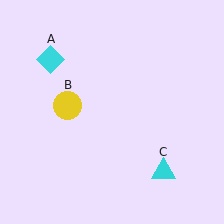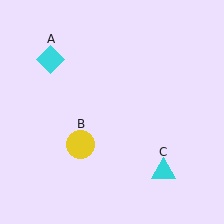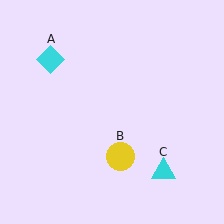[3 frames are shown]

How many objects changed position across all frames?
1 object changed position: yellow circle (object B).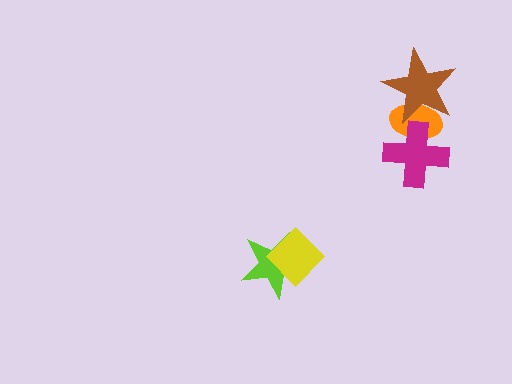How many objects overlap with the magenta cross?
1 object overlaps with the magenta cross.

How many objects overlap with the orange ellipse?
2 objects overlap with the orange ellipse.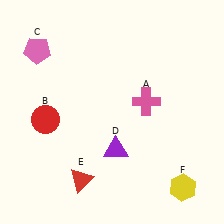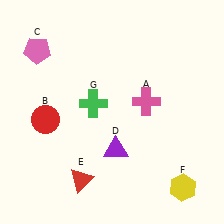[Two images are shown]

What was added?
A green cross (G) was added in Image 2.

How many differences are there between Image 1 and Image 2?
There is 1 difference between the two images.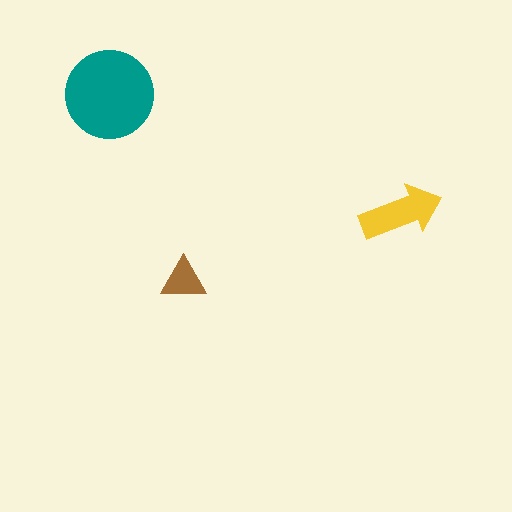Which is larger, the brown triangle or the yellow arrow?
The yellow arrow.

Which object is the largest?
The teal circle.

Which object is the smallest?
The brown triangle.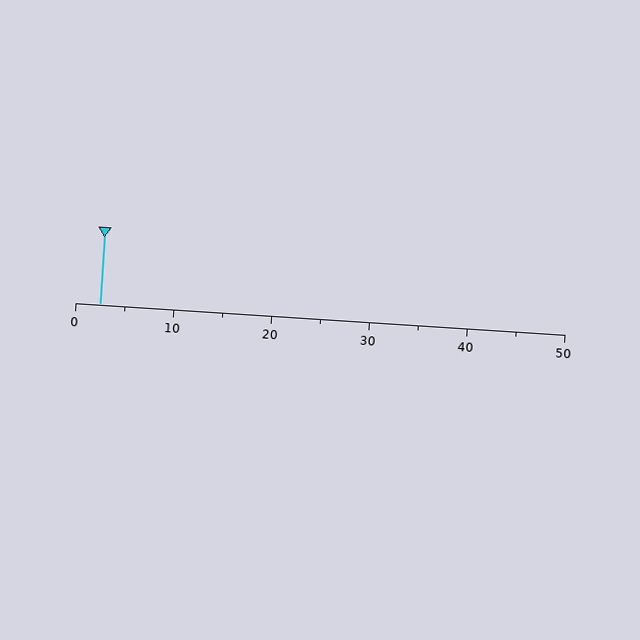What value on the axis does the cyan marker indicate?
The marker indicates approximately 2.5.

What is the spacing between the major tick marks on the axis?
The major ticks are spaced 10 apart.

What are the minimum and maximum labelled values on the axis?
The axis runs from 0 to 50.